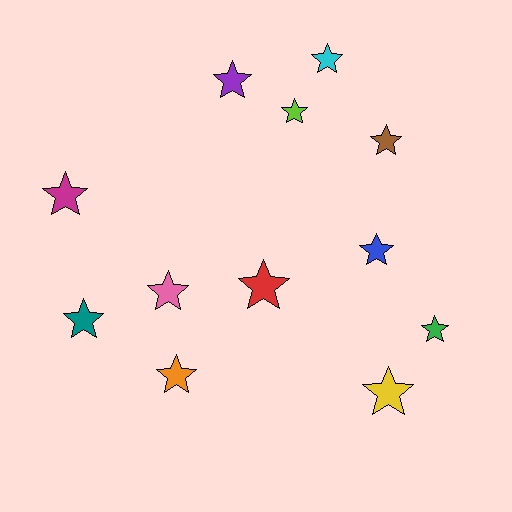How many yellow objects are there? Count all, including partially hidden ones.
There is 1 yellow object.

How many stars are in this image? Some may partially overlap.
There are 12 stars.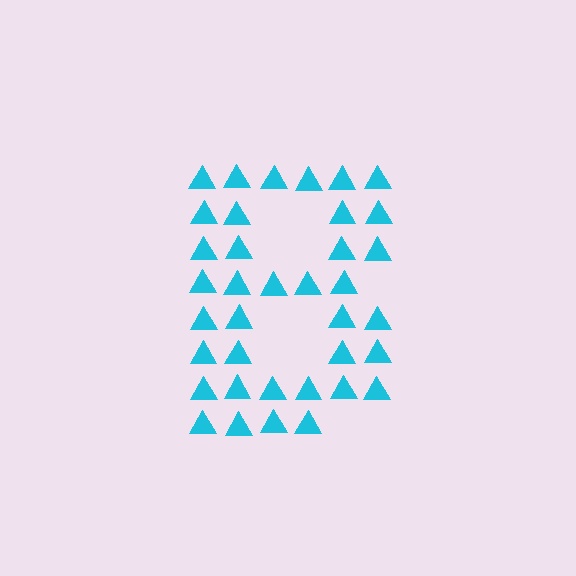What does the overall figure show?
The overall figure shows the letter B.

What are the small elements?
The small elements are triangles.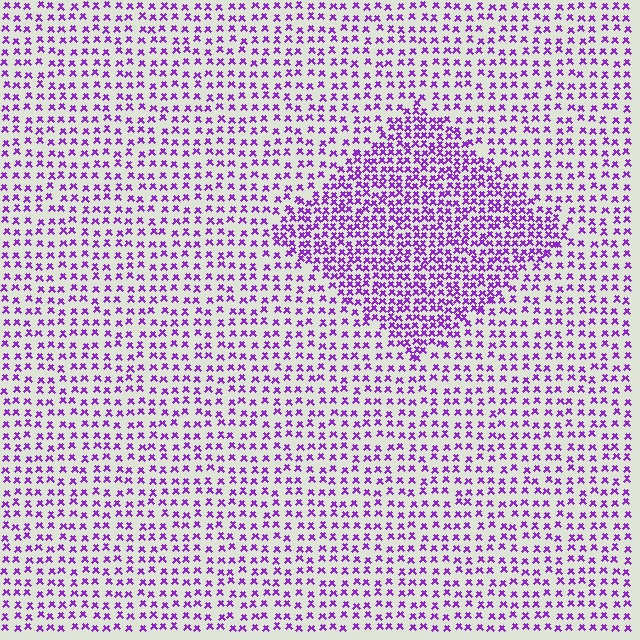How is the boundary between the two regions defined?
The boundary is defined by a change in element density (approximately 1.9x ratio). All elements are the same color, size, and shape.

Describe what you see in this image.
The image contains small purple elements arranged at two different densities. A diamond-shaped region is visible where the elements are more densely packed than the surrounding area.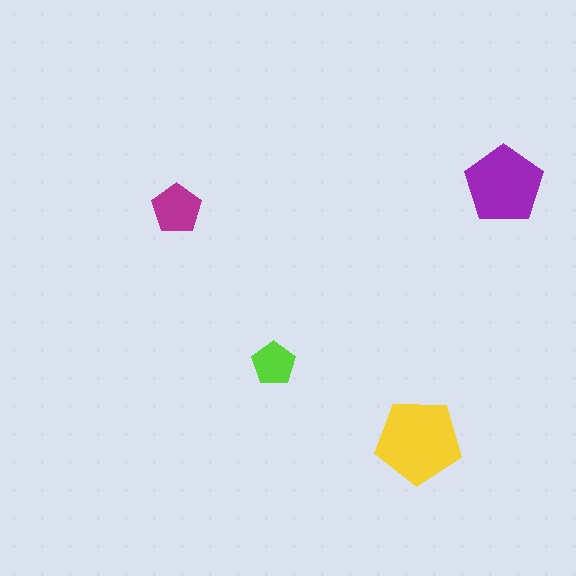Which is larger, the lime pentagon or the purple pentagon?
The purple one.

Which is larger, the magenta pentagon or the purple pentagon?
The purple one.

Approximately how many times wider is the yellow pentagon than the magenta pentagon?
About 1.5 times wider.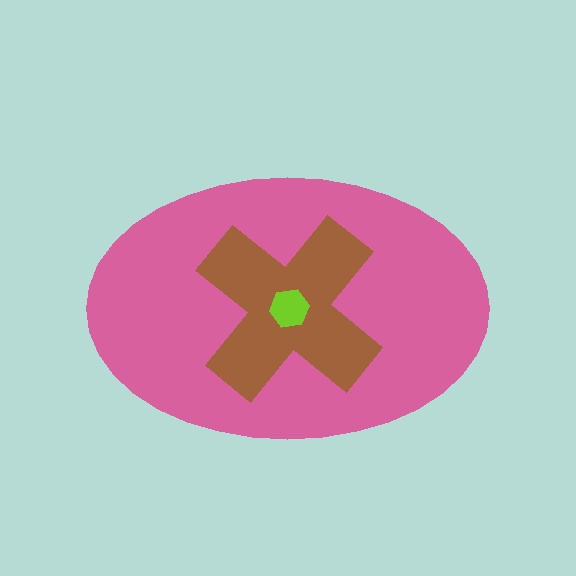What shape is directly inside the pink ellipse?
The brown cross.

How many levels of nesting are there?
3.